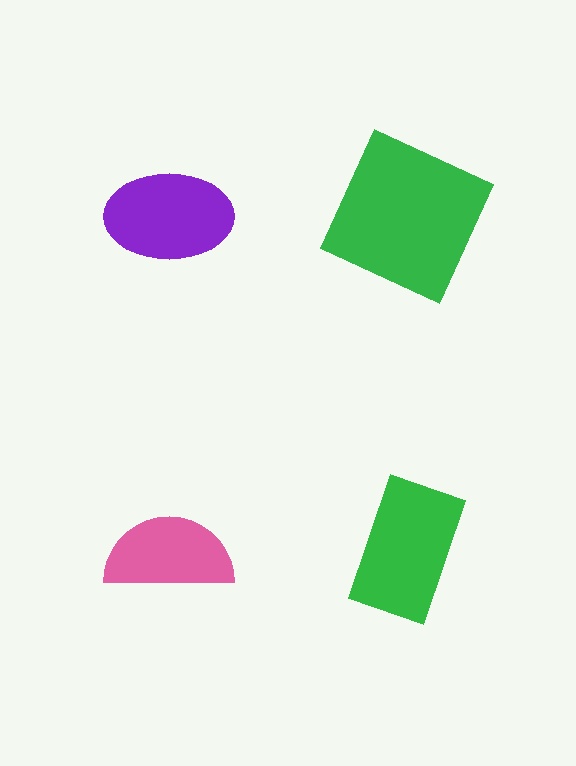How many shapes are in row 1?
2 shapes.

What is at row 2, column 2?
A green rectangle.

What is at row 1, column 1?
A purple ellipse.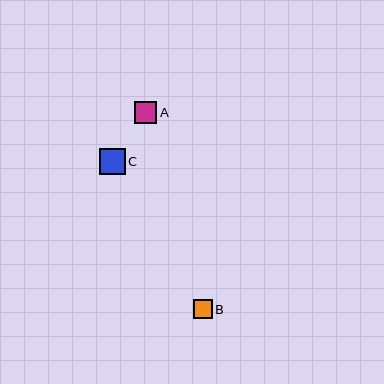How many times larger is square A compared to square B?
Square A is approximately 1.2 times the size of square B.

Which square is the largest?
Square C is the largest with a size of approximately 26 pixels.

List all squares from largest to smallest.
From largest to smallest: C, A, B.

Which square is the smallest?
Square B is the smallest with a size of approximately 19 pixels.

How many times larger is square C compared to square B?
Square C is approximately 1.4 times the size of square B.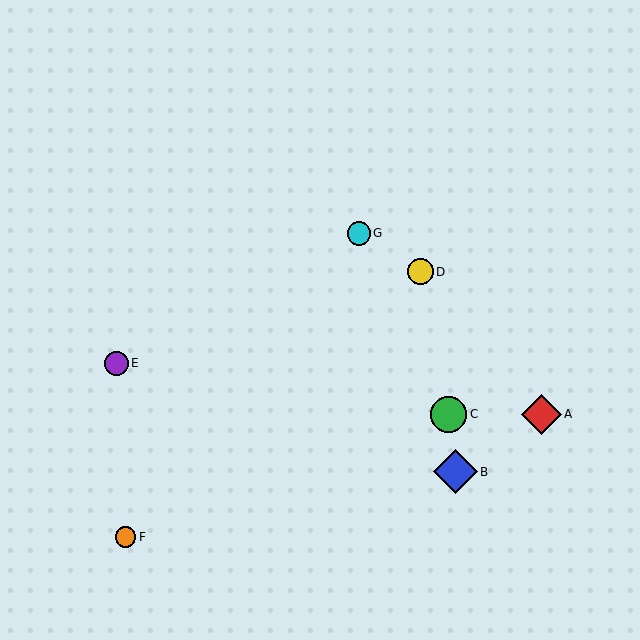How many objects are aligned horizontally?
2 objects (A, C) are aligned horizontally.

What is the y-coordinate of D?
Object D is at y≈272.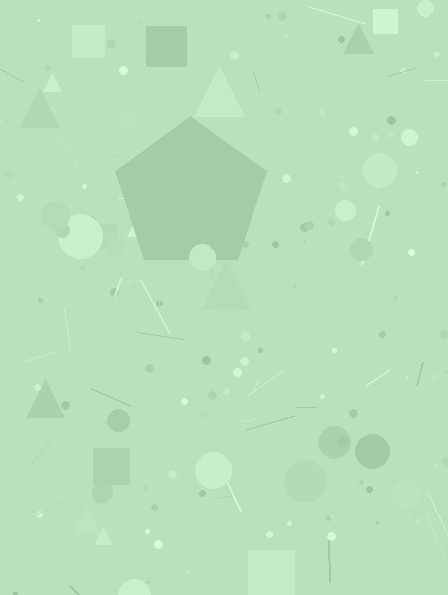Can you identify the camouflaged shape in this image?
The camouflaged shape is a pentagon.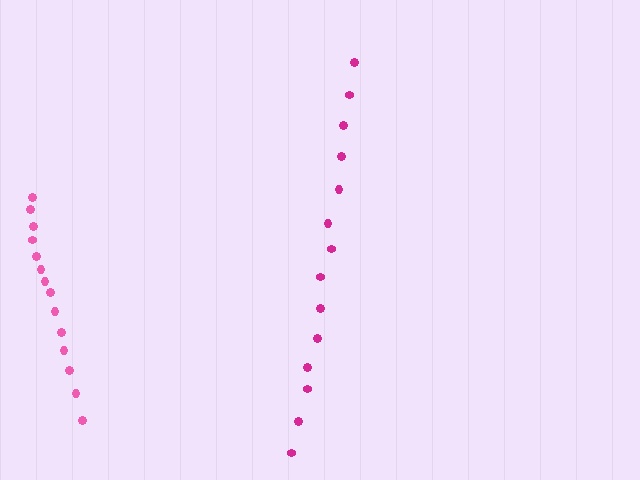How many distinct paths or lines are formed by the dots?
There are 2 distinct paths.